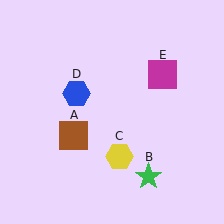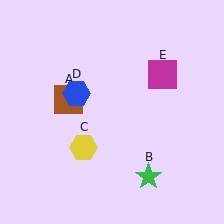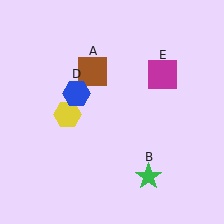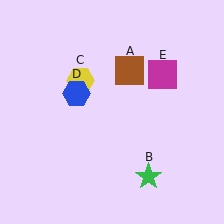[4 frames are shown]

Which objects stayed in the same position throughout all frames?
Green star (object B) and blue hexagon (object D) and magenta square (object E) remained stationary.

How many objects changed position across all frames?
2 objects changed position: brown square (object A), yellow hexagon (object C).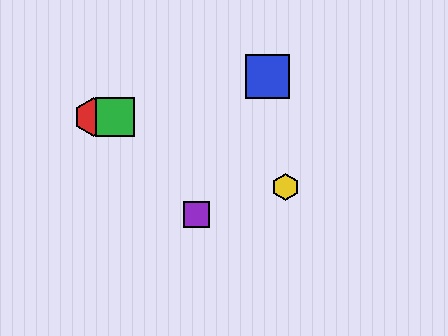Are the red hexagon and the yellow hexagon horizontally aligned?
No, the red hexagon is at y≈117 and the yellow hexagon is at y≈187.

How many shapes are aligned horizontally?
2 shapes (the red hexagon, the green square) are aligned horizontally.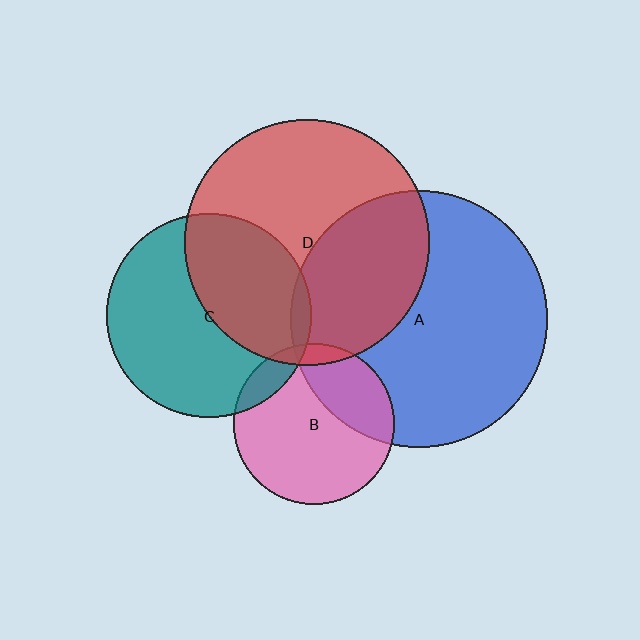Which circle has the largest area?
Circle A (blue).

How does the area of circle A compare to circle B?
Approximately 2.6 times.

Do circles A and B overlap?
Yes.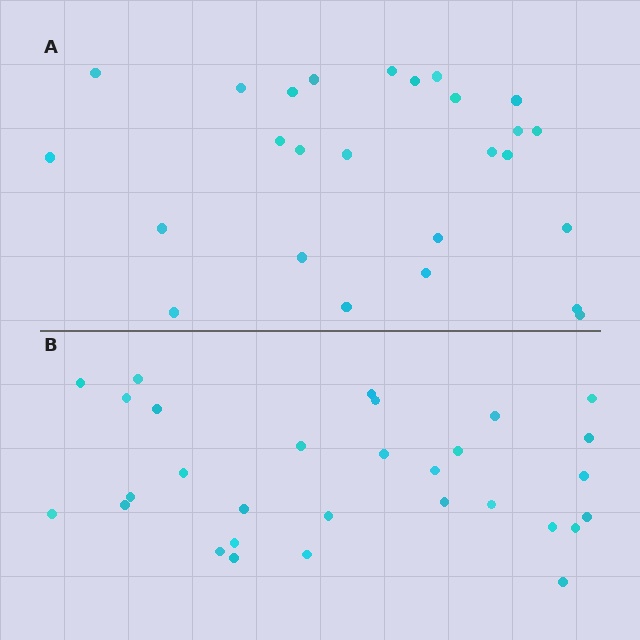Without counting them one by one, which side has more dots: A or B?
Region B (the bottom region) has more dots.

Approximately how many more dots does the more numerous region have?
Region B has about 4 more dots than region A.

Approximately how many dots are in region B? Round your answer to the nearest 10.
About 30 dots.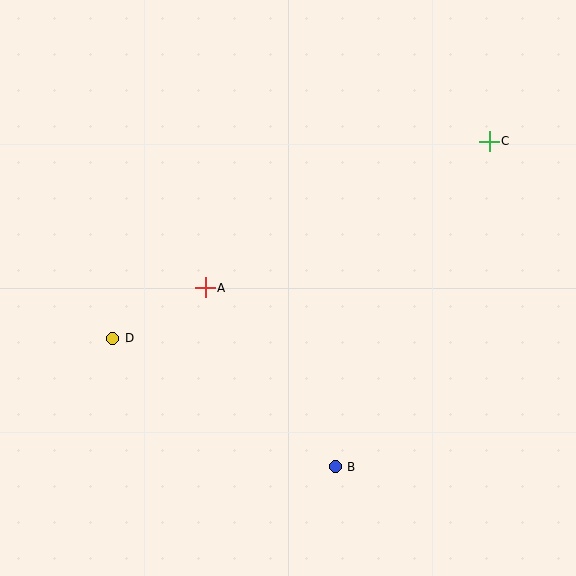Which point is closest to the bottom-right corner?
Point B is closest to the bottom-right corner.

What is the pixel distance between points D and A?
The distance between D and A is 105 pixels.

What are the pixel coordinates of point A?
Point A is at (205, 288).